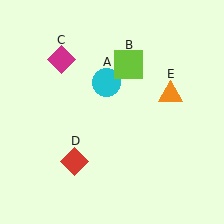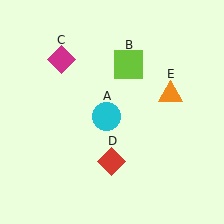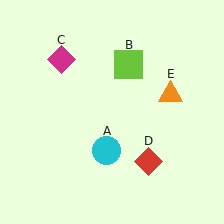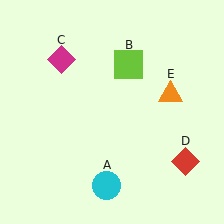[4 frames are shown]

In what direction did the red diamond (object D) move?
The red diamond (object D) moved right.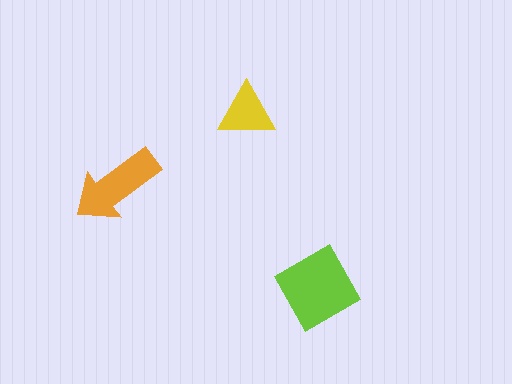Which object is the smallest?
The yellow triangle.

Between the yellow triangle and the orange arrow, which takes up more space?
The orange arrow.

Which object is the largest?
The lime square.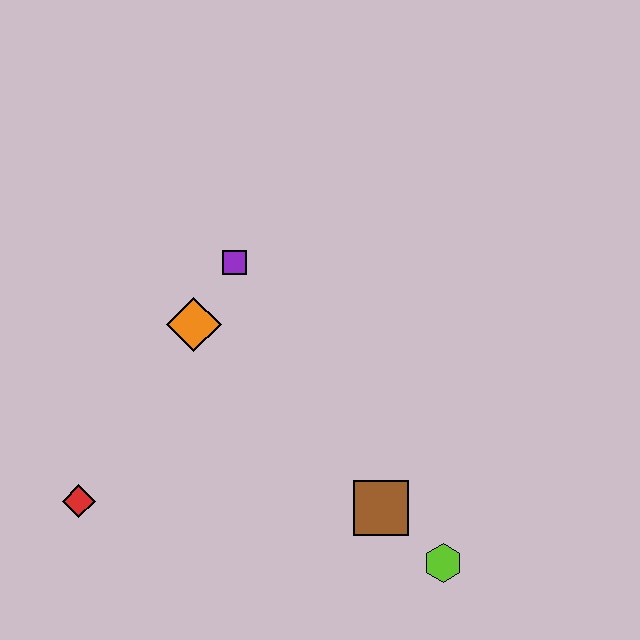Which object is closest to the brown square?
The lime hexagon is closest to the brown square.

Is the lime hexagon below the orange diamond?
Yes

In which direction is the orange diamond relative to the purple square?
The orange diamond is below the purple square.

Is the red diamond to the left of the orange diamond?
Yes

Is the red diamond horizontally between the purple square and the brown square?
No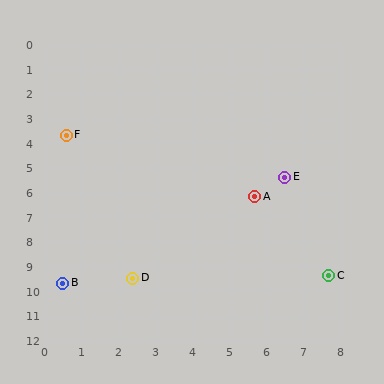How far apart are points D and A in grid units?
Points D and A are about 4.7 grid units apart.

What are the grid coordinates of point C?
Point C is at approximately (7.7, 9.4).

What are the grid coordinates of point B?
Point B is at approximately (0.5, 9.7).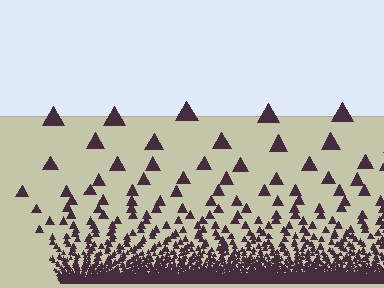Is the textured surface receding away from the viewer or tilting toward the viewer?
The surface appears to tilt toward the viewer. Texture elements get larger and sparser toward the top.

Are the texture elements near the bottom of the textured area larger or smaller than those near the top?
Smaller. The gradient is inverted — elements near the bottom are smaller and denser.